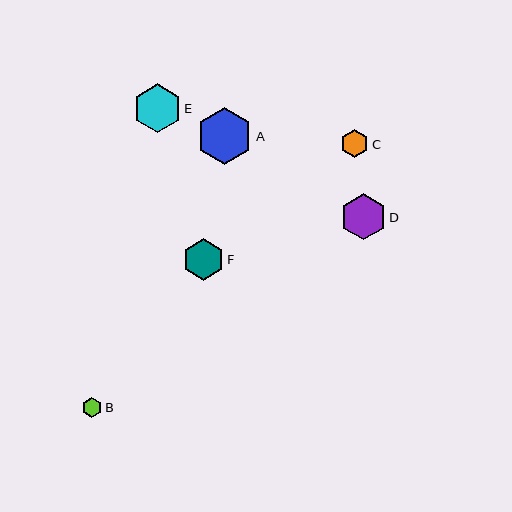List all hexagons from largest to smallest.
From largest to smallest: A, E, D, F, C, B.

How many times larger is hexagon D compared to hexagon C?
Hexagon D is approximately 1.6 times the size of hexagon C.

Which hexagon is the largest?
Hexagon A is the largest with a size of approximately 56 pixels.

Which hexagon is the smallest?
Hexagon B is the smallest with a size of approximately 21 pixels.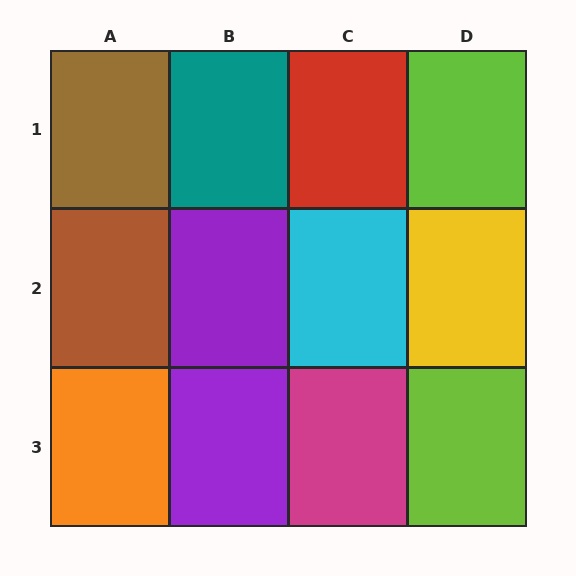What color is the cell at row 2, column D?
Yellow.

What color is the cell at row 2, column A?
Brown.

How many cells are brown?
2 cells are brown.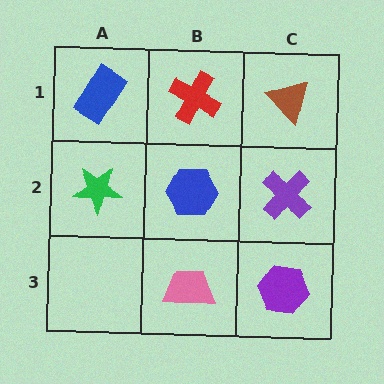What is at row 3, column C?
A purple hexagon.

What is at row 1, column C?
A brown triangle.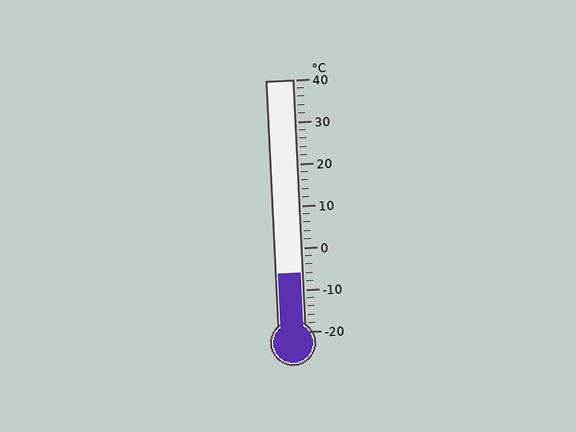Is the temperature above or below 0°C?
The temperature is below 0°C.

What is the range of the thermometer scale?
The thermometer scale ranges from -20°C to 40°C.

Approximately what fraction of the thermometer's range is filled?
The thermometer is filled to approximately 25% of its range.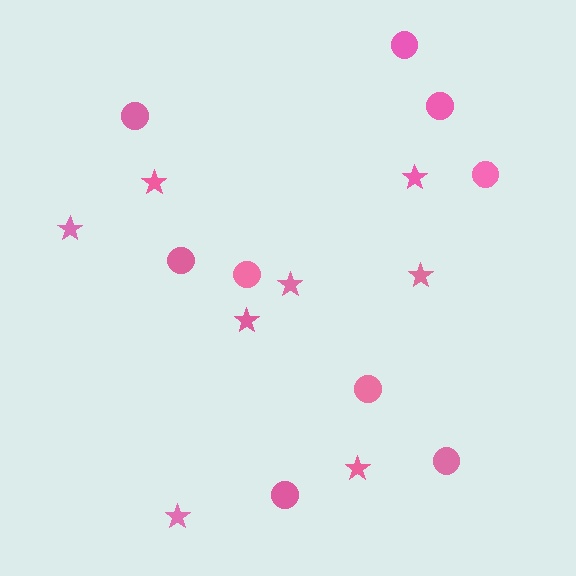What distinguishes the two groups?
There are 2 groups: one group of circles (9) and one group of stars (8).